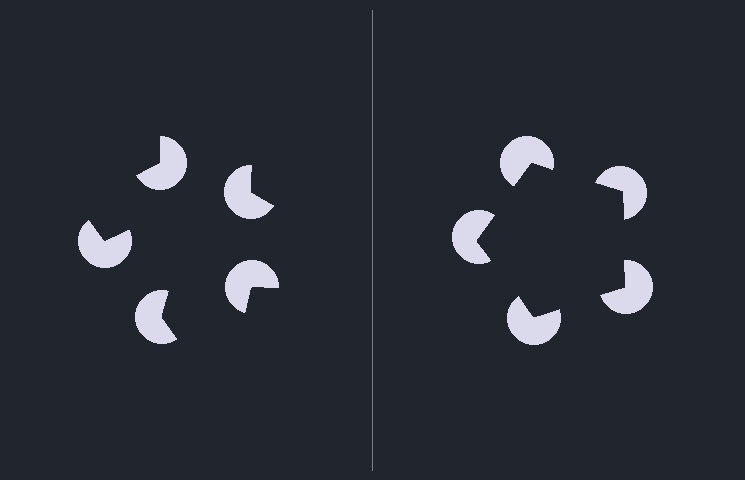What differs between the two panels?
The pac-man discs are positioned identically on both sides; only the wedge orientations differ. On the right they align to a pentagon; on the left they are misaligned.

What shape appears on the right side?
An illusory pentagon.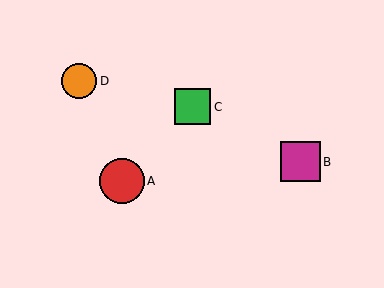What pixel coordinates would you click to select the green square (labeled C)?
Click at (193, 107) to select the green square C.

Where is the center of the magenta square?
The center of the magenta square is at (300, 162).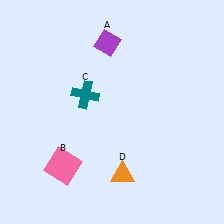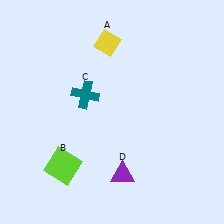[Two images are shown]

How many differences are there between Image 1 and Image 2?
There are 3 differences between the two images.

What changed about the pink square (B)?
In Image 1, B is pink. In Image 2, it changed to lime.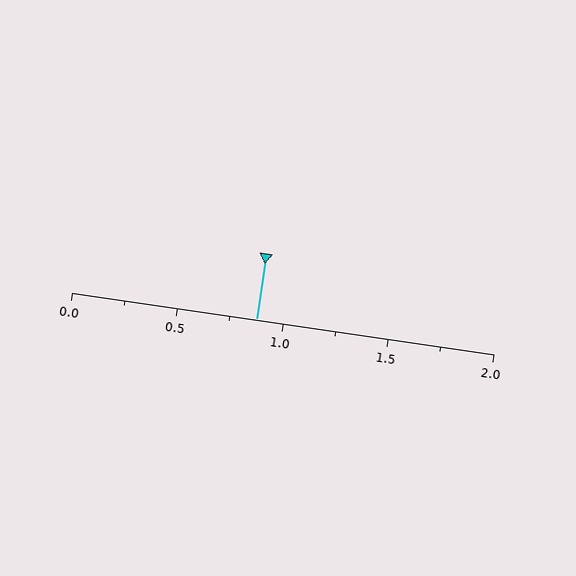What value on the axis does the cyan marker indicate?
The marker indicates approximately 0.88.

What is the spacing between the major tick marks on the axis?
The major ticks are spaced 0.5 apart.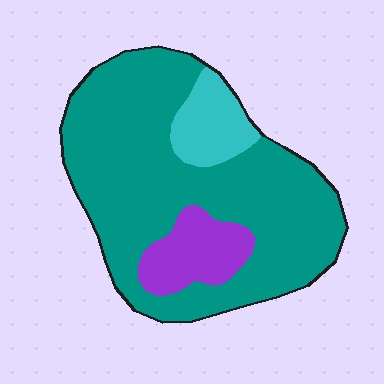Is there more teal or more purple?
Teal.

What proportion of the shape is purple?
Purple covers 13% of the shape.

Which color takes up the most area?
Teal, at roughly 75%.